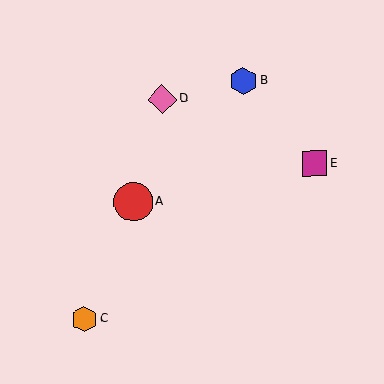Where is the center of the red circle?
The center of the red circle is at (133, 202).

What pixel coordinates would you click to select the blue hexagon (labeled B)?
Click at (243, 81) to select the blue hexagon B.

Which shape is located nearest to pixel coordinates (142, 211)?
The red circle (labeled A) at (133, 202) is nearest to that location.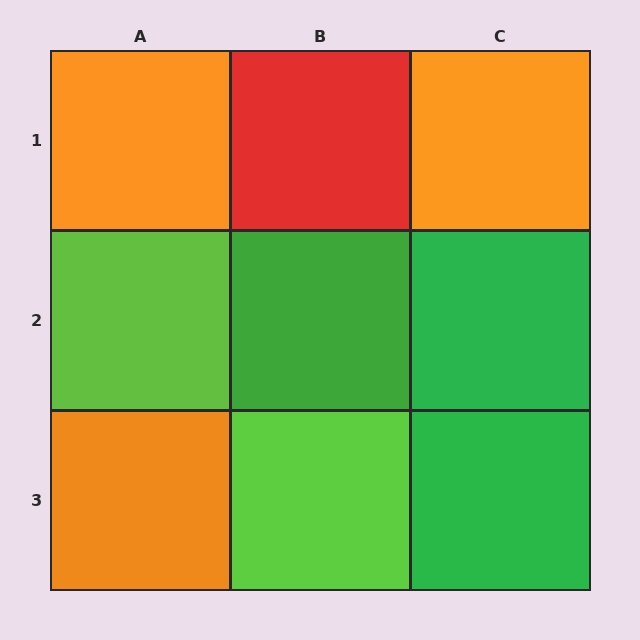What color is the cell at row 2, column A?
Lime.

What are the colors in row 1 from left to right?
Orange, red, orange.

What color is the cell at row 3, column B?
Lime.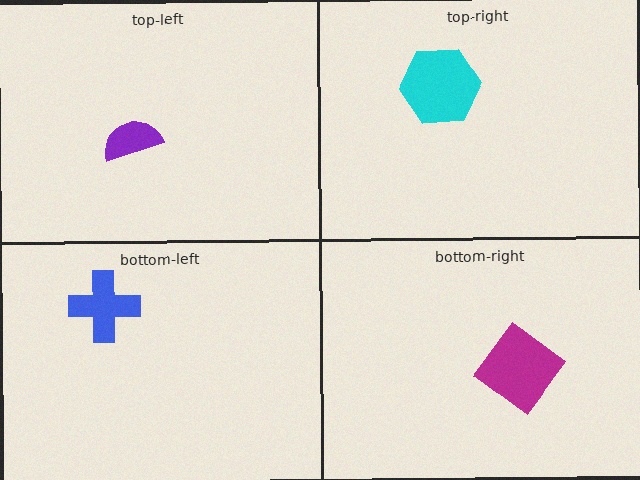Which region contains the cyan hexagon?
The top-right region.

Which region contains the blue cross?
The bottom-left region.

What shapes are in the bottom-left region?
The blue cross.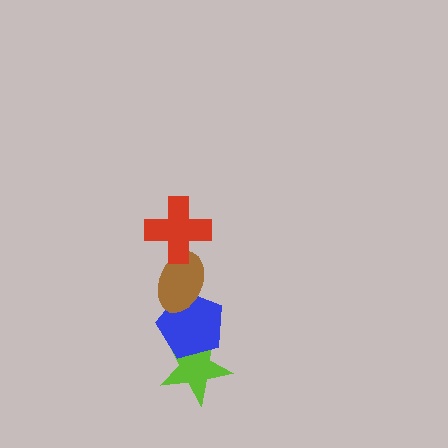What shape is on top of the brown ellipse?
The red cross is on top of the brown ellipse.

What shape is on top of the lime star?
The blue pentagon is on top of the lime star.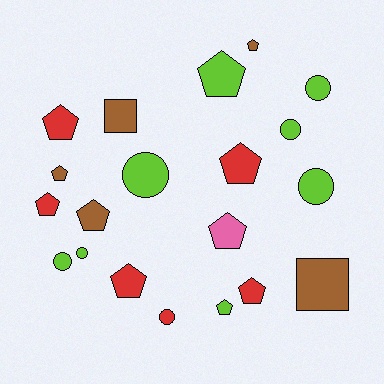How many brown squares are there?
There are 2 brown squares.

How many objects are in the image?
There are 20 objects.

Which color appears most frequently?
Lime, with 8 objects.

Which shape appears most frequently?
Pentagon, with 11 objects.